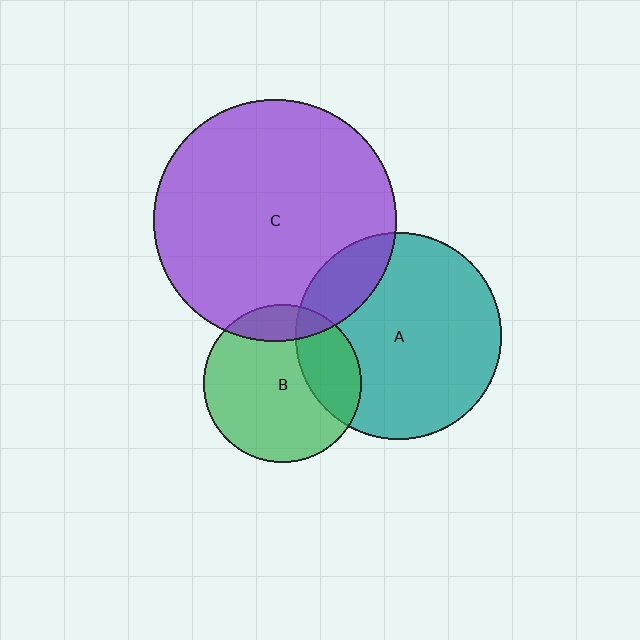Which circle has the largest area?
Circle C (purple).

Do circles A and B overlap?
Yes.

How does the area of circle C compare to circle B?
Approximately 2.4 times.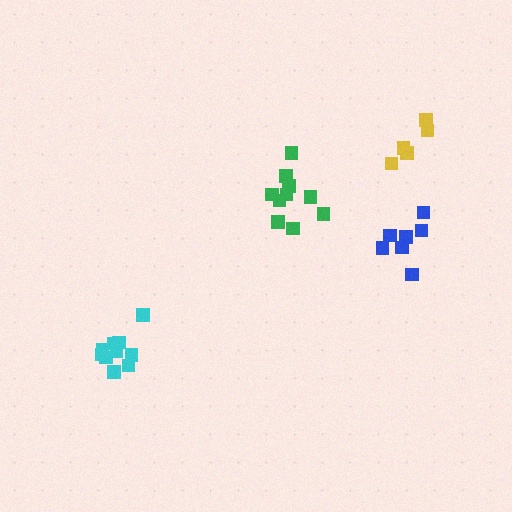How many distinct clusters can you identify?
There are 4 distinct clusters.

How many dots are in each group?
Group 1: 7 dots, Group 2: 5 dots, Group 3: 10 dots, Group 4: 10 dots (32 total).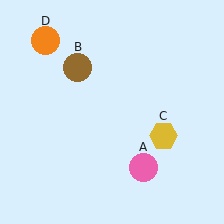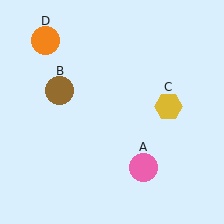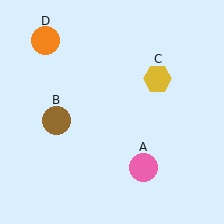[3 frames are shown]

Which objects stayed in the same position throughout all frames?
Pink circle (object A) and orange circle (object D) remained stationary.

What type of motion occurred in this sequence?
The brown circle (object B), yellow hexagon (object C) rotated counterclockwise around the center of the scene.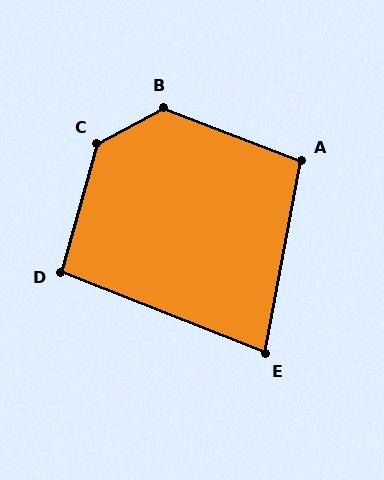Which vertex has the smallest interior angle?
E, at approximately 79 degrees.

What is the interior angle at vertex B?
Approximately 131 degrees (obtuse).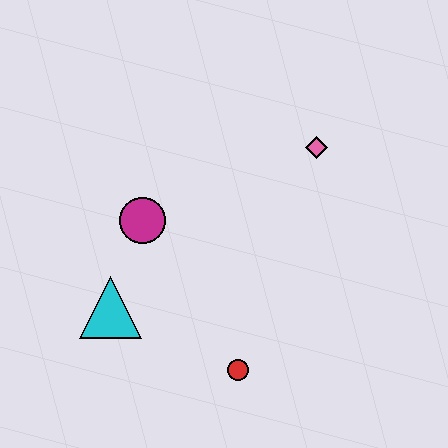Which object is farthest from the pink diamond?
The cyan triangle is farthest from the pink diamond.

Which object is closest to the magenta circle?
The cyan triangle is closest to the magenta circle.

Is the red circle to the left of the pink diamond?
Yes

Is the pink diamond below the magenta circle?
No